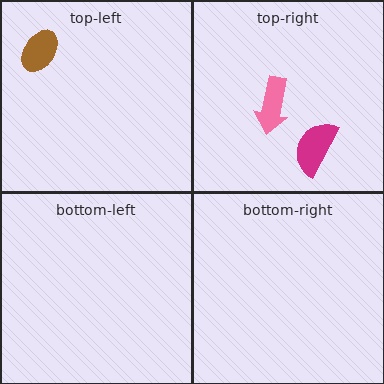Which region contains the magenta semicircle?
The top-right region.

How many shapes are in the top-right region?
2.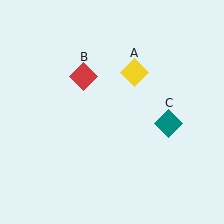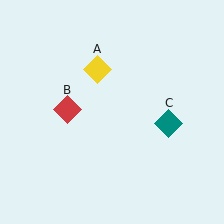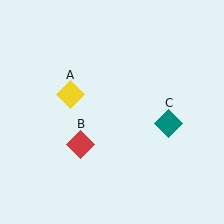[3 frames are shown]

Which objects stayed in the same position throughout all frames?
Teal diamond (object C) remained stationary.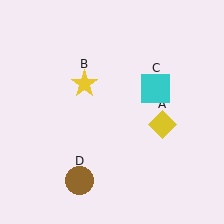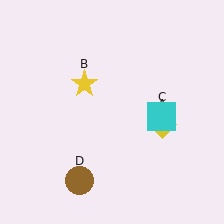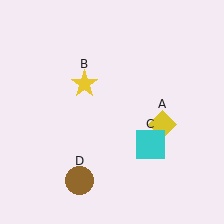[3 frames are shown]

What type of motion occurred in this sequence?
The cyan square (object C) rotated clockwise around the center of the scene.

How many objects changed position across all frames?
1 object changed position: cyan square (object C).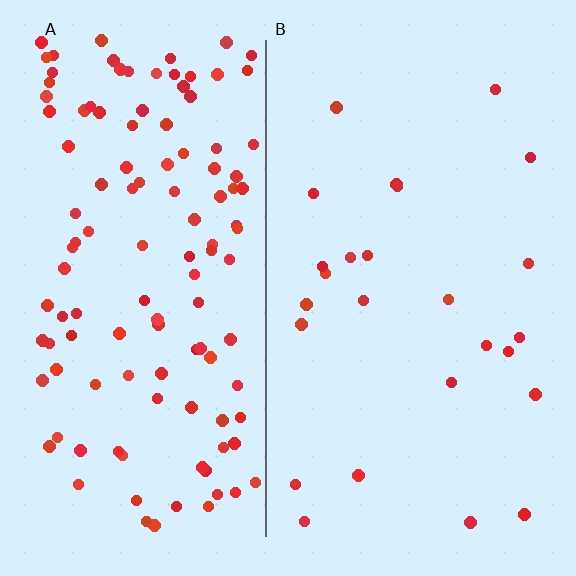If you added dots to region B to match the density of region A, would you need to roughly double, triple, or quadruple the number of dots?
Approximately quadruple.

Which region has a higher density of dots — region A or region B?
A (the left).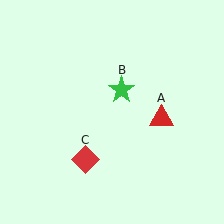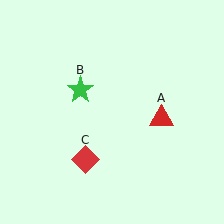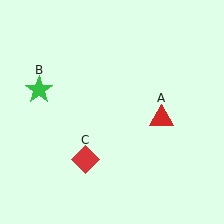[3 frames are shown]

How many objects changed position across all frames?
1 object changed position: green star (object B).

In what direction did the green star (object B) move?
The green star (object B) moved left.